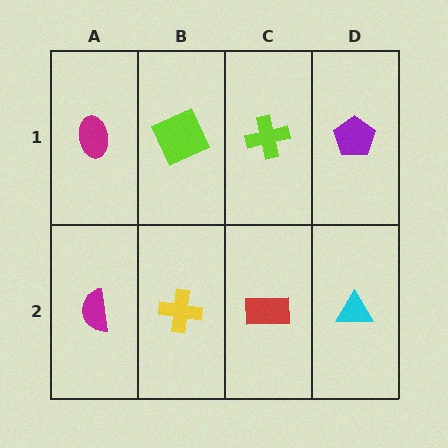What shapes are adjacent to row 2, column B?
A lime square (row 1, column B), a magenta semicircle (row 2, column A), a red rectangle (row 2, column C).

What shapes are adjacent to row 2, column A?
A magenta ellipse (row 1, column A), a yellow cross (row 2, column B).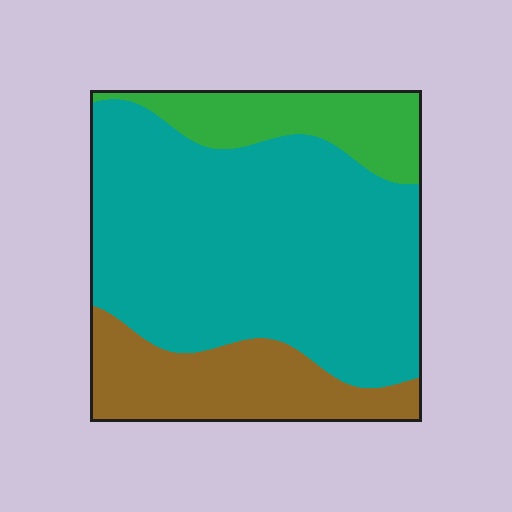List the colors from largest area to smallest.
From largest to smallest: teal, brown, green.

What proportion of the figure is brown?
Brown takes up about one fifth (1/5) of the figure.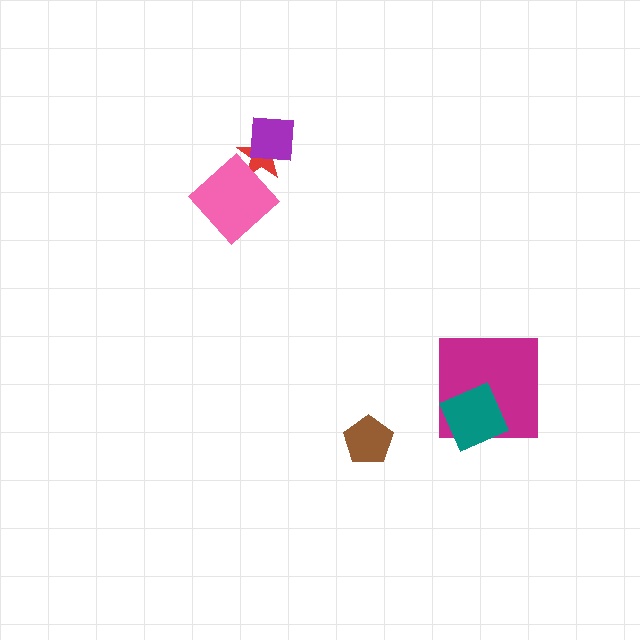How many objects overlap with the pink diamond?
1 object overlaps with the pink diamond.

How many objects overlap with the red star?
2 objects overlap with the red star.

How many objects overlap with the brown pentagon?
0 objects overlap with the brown pentagon.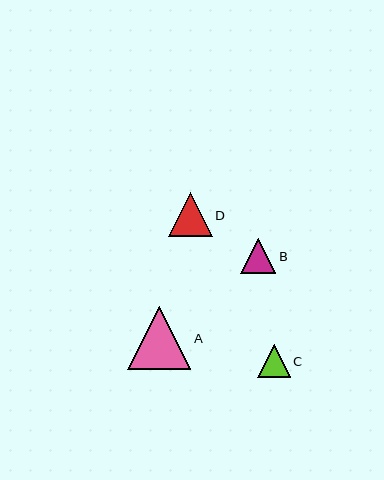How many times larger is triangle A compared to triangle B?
Triangle A is approximately 1.8 times the size of triangle B.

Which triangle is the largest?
Triangle A is the largest with a size of approximately 63 pixels.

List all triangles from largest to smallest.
From largest to smallest: A, D, B, C.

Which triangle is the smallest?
Triangle C is the smallest with a size of approximately 32 pixels.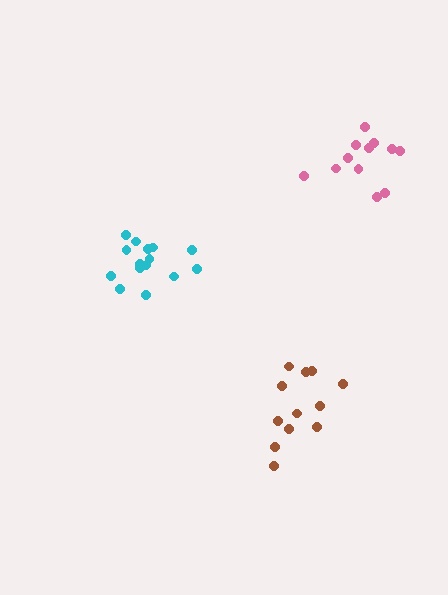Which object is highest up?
The pink cluster is topmost.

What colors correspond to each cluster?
The clusters are colored: cyan, brown, pink.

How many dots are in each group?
Group 1: 15 dots, Group 2: 12 dots, Group 3: 12 dots (39 total).